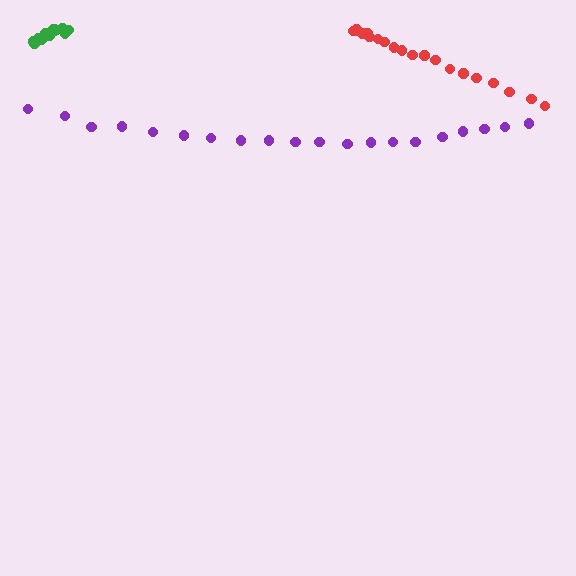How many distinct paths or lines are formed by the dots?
There are 3 distinct paths.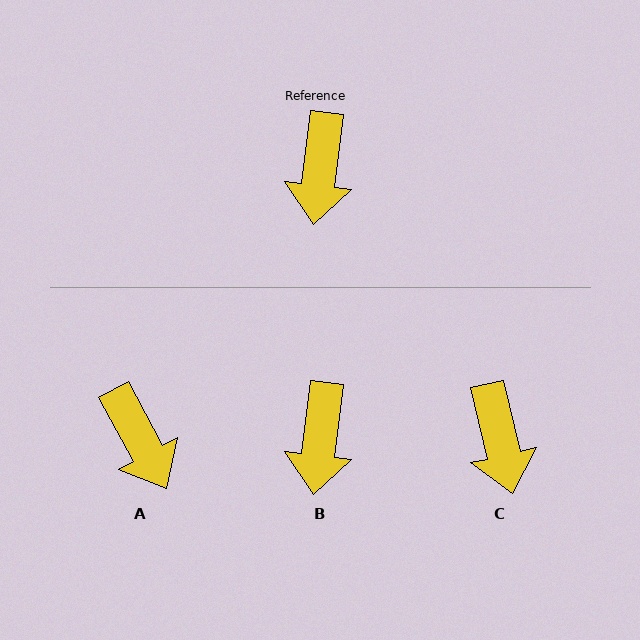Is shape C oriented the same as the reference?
No, it is off by about 20 degrees.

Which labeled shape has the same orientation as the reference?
B.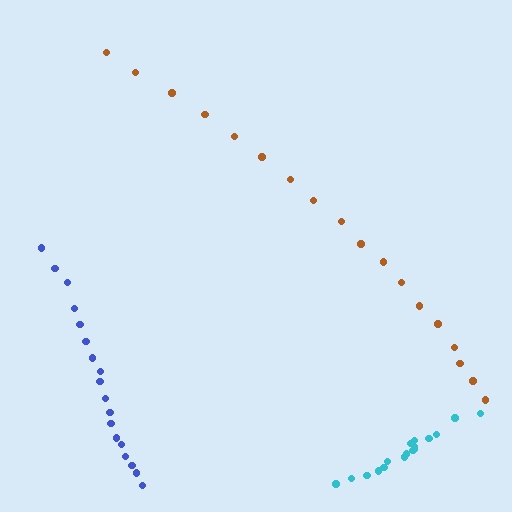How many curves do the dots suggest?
There are 3 distinct paths.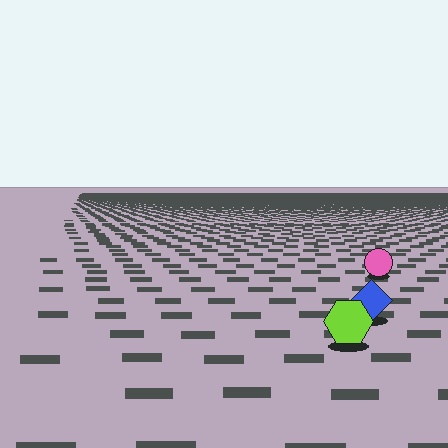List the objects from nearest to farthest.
From nearest to farthest: the lime hexagon, the blue diamond, the pink circle.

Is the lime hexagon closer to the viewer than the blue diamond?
Yes. The lime hexagon is closer — you can tell from the texture gradient: the ground texture is coarser near it.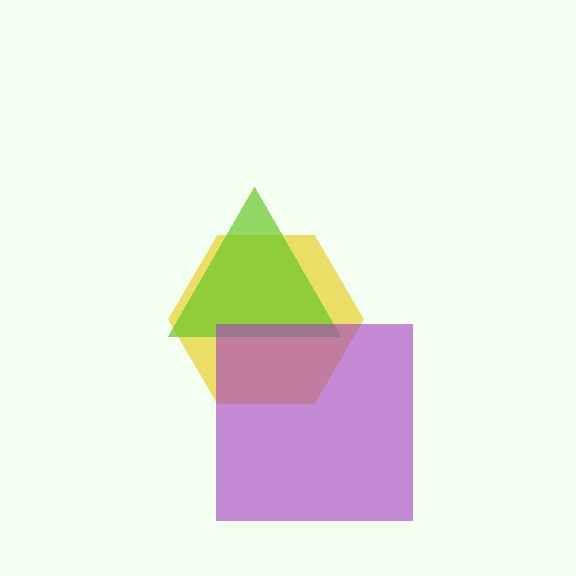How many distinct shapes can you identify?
There are 3 distinct shapes: a yellow hexagon, a lime triangle, a purple square.